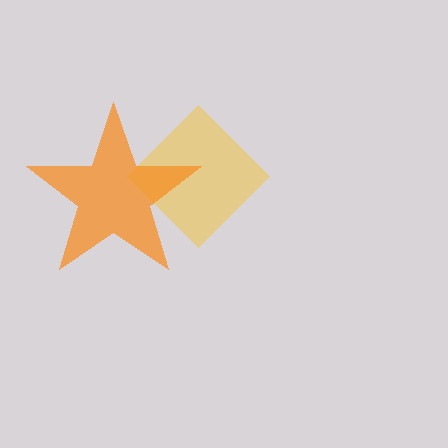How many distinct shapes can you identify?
There are 2 distinct shapes: a yellow diamond, an orange star.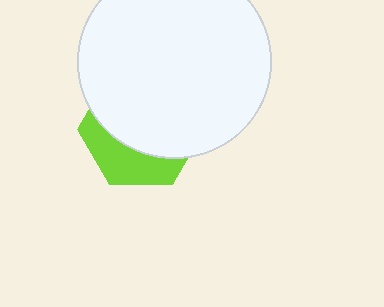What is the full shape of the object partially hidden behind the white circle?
The partially hidden object is a lime hexagon.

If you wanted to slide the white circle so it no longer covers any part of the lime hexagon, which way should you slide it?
Slide it up — that is the most direct way to separate the two shapes.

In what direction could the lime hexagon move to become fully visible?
The lime hexagon could move down. That would shift it out from behind the white circle entirely.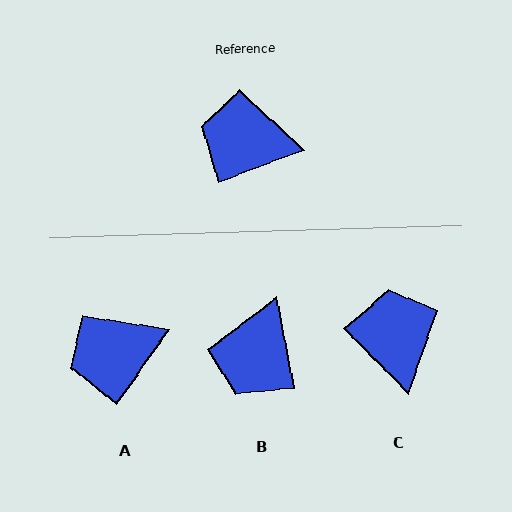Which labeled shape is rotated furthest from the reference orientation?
B, about 80 degrees away.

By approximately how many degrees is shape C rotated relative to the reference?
Approximately 66 degrees clockwise.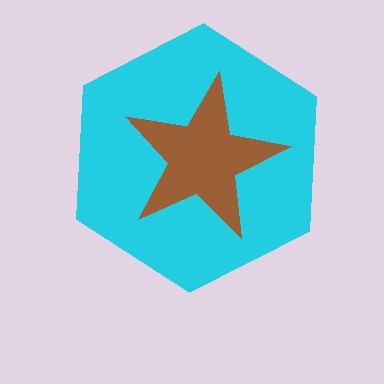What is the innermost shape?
The brown star.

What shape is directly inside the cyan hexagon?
The brown star.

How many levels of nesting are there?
2.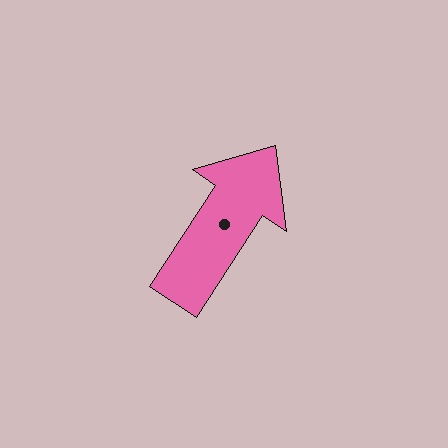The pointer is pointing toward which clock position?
Roughly 1 o'clock.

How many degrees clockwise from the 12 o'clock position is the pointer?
Approximately 33 degrees.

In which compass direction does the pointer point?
Northeast.